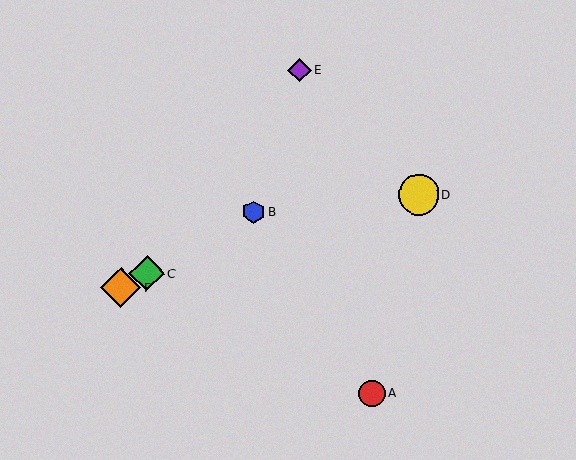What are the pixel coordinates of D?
Object D is at (419, 194).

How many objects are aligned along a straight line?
3 objects (B, C, F) are aligned along a straight line.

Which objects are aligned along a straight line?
Objects B, C, F are aligned along a straight line.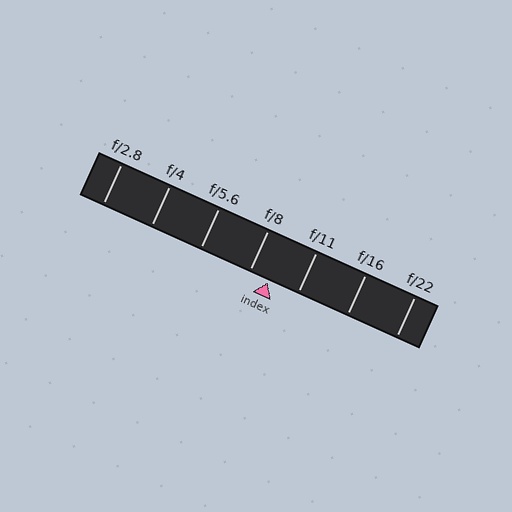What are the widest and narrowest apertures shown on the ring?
The widest aperture shown is f/2.8 and the narrowest is f/22.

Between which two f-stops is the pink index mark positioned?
The index mark is between f/8 and f/11.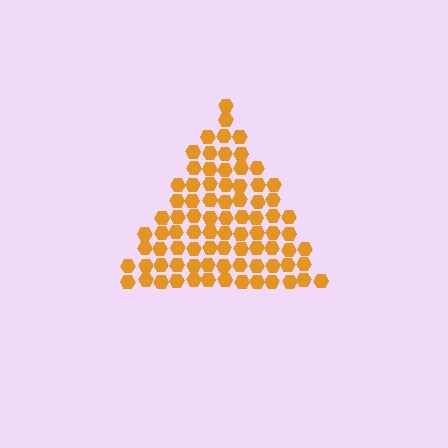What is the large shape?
The large shape is a triangle.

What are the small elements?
The small elements are hexagons.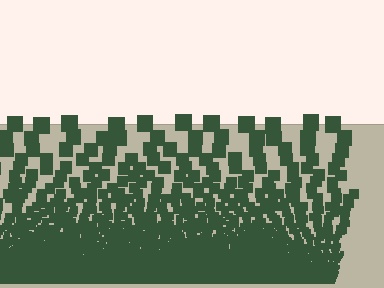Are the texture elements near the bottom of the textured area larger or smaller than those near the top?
Smaller. The gradient is inverted — elements near the bottom are smaller and denser.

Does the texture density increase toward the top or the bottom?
Density increases toward the bottom.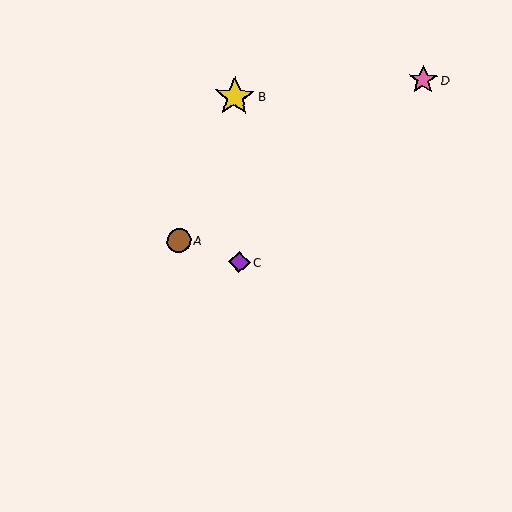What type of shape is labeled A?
Shape A is a brown circle.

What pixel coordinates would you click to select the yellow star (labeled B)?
Click at (235, 96) to select the yellow star B.